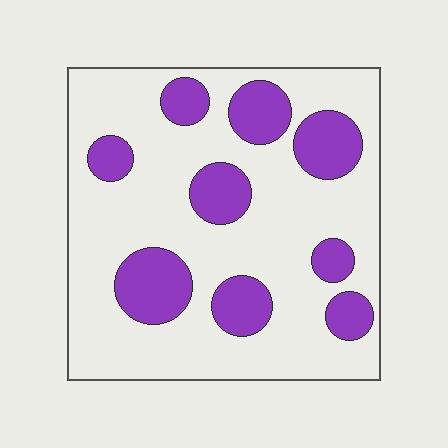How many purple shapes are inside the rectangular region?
9.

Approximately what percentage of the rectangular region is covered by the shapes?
Approximately 25%.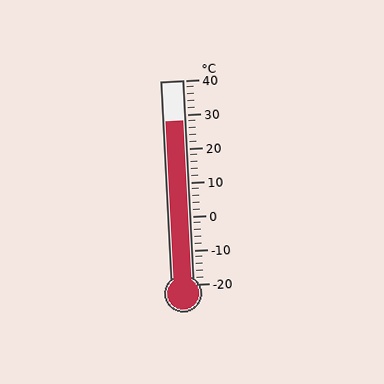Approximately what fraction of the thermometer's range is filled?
The thermometer is filled to approximately 80% of its range.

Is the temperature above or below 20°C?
The temperature is above 20°C.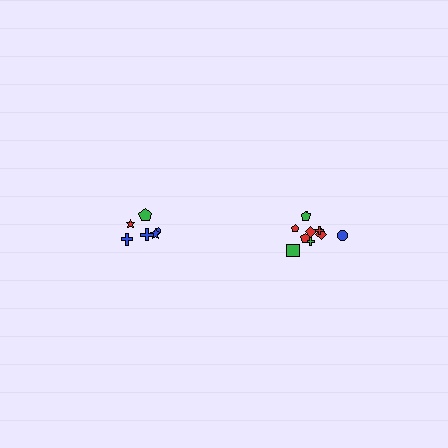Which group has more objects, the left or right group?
The right group.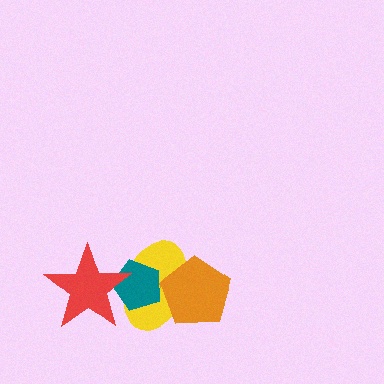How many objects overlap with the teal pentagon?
2 objects overlap with the teal pentagon.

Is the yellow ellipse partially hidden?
Yes, it is partially covered by another shape.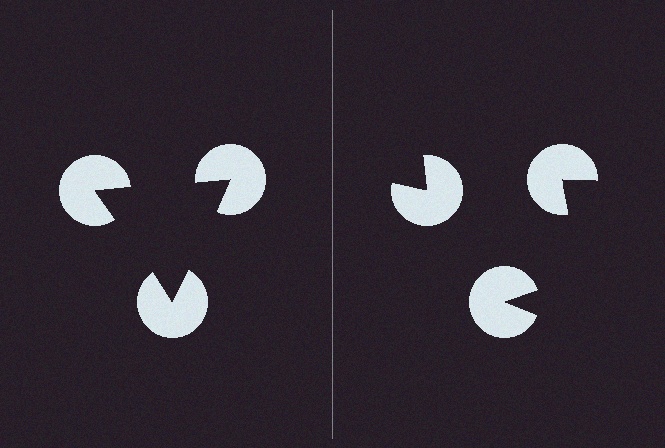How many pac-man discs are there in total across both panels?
6 — 3 on each side.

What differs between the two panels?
The pac-man discs are positioned identically on both sides; only the wedge orientations differ. On the left they align to a triangle; on the right they are misaligned.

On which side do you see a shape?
An illusory triangle appears on the left side. On the right side the wedge cuts are rotated, so no coherent shape forms.